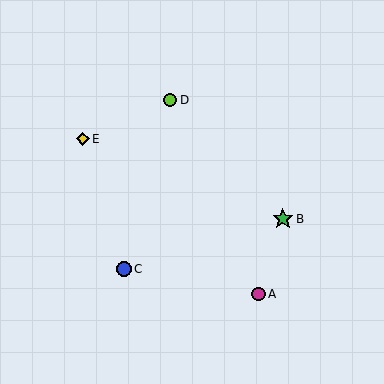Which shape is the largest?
The green star (labeled B) is the largest.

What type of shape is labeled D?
Shape D is a lime circle.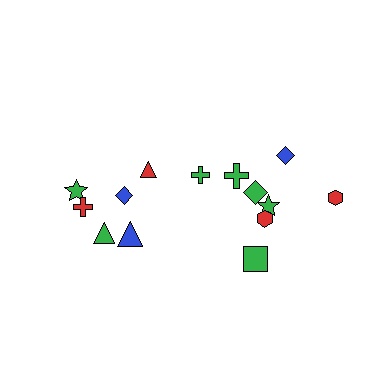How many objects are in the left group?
There are 6 objects.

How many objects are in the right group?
There are 8 objects.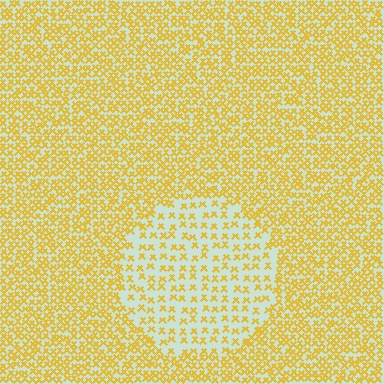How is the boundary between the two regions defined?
The boundary is defined by a change in element density (approximately 2.2x ratio). All elements are the same color, size, and shape.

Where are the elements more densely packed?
The elements are more densely packed outside the circle boundary.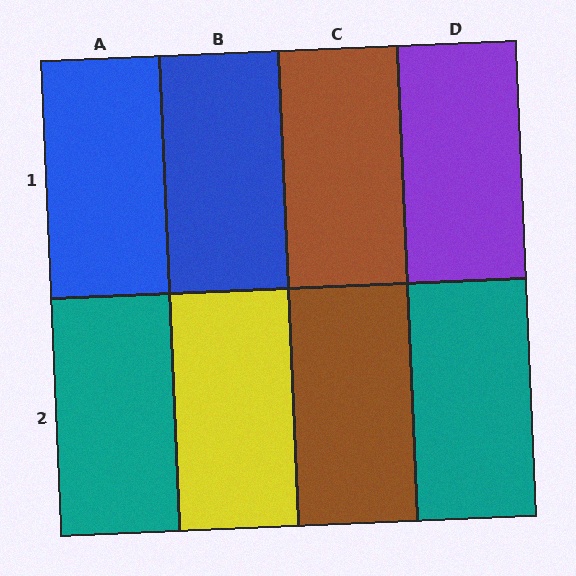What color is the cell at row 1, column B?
Blue.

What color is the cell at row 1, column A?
Blue.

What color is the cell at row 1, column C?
Brown.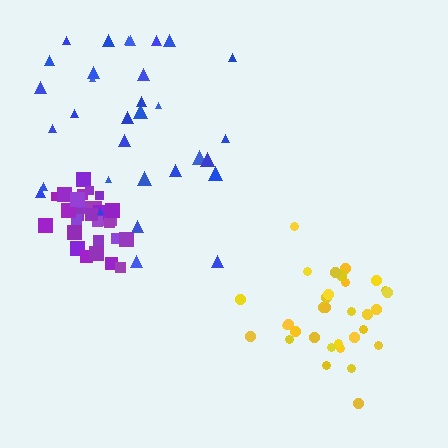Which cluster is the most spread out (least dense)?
Blue.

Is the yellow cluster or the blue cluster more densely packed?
Yellow.